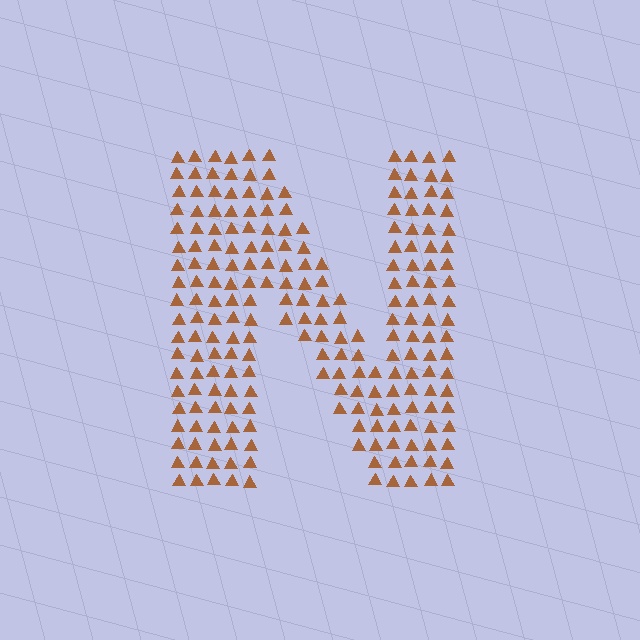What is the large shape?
The large shape is the letter N.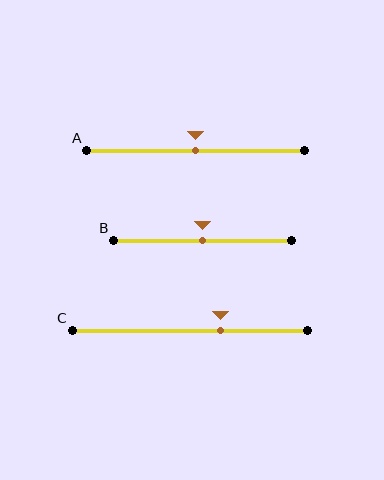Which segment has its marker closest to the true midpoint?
Segment A has its marker closest to the true midpoint.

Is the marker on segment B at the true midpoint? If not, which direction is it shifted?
Yes, the marker on segment B is at the true midpoint.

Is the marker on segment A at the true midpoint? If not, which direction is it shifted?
Yes, the marker on segment A is at the true midpoint.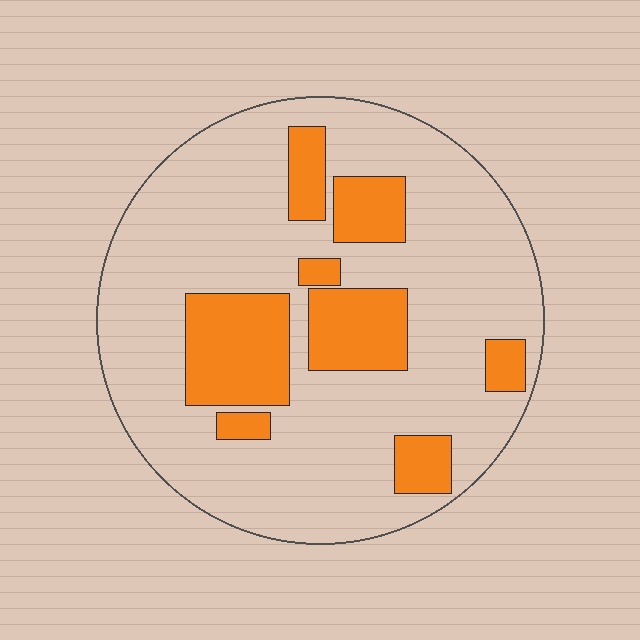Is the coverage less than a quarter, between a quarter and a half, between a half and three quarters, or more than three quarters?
Less than a quarter.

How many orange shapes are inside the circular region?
8.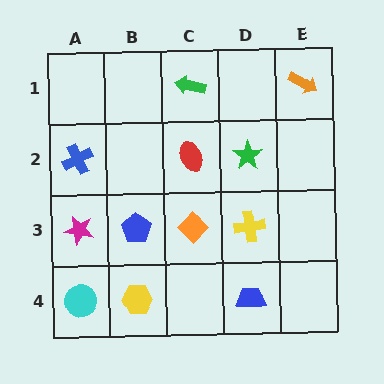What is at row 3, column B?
A blue pentagon.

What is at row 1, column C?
A green arrow.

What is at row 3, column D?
A yellow cross.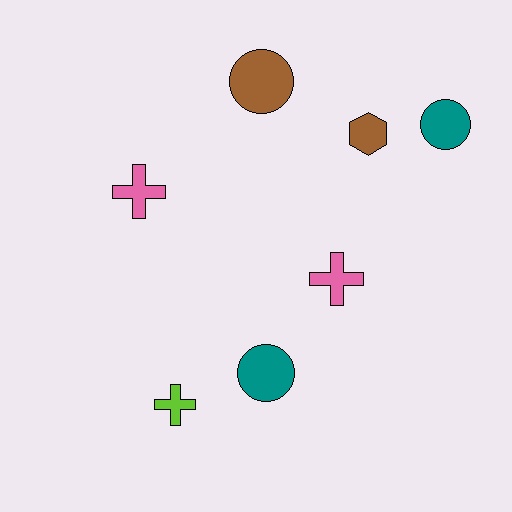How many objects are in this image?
There are 7 objects.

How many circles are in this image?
There are 3 circles.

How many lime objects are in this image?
There is 1 lime object.